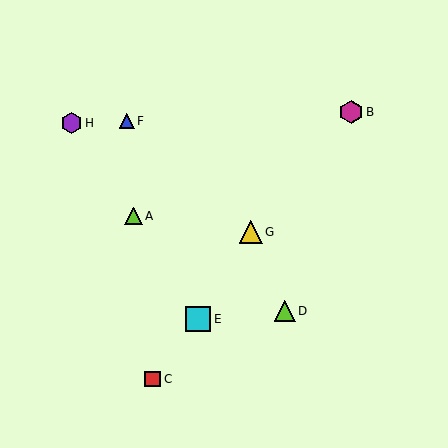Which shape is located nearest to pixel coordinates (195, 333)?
The cyan square (labeled E) at (198, 319) is nearest to that location.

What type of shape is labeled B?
Shape B is a magenta hexagon.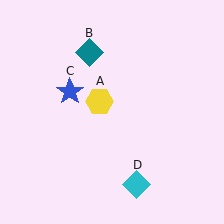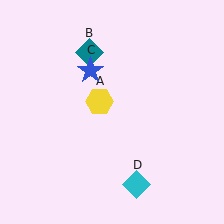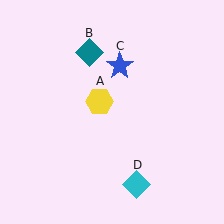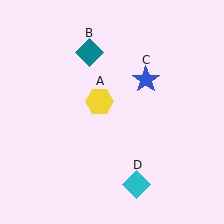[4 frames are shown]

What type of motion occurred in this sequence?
The blue star (object C) rotated clockwise around the center of the scene.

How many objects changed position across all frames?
1 object changed position: blue star (object C).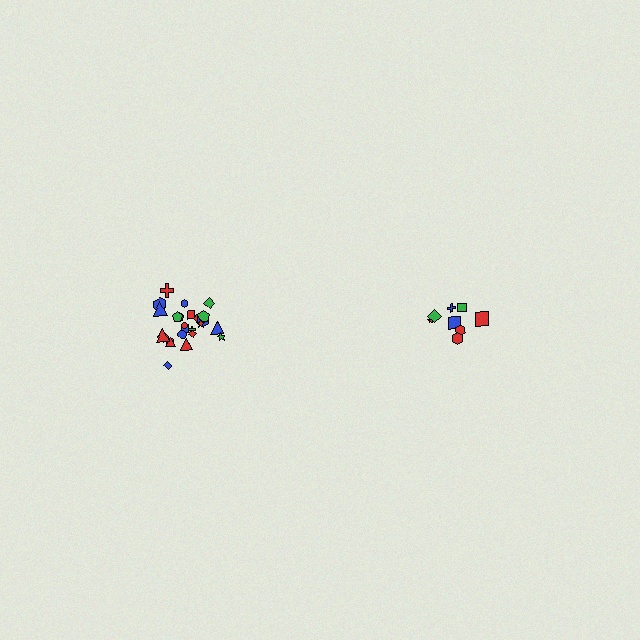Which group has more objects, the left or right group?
The left group.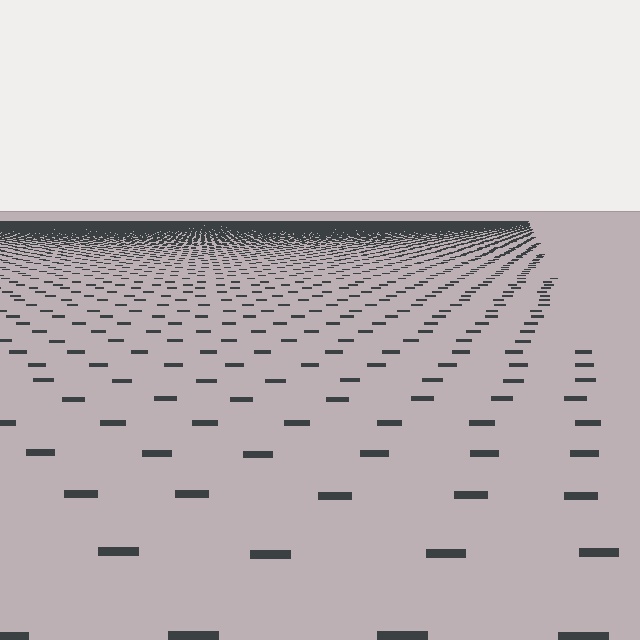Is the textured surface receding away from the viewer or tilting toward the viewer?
The surface is receding away from the viewer. Texture elements get smaller and denser toward the top.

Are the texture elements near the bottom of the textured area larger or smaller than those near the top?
Larger. Near the bottom, elements are closer to the viewer and appear at a bigger on-screen size.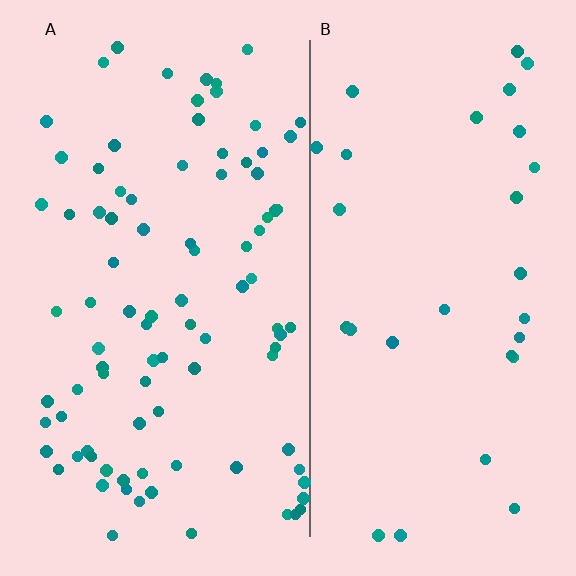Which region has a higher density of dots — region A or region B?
A (the left).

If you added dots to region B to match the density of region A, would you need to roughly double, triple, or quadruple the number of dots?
Approximately triple.